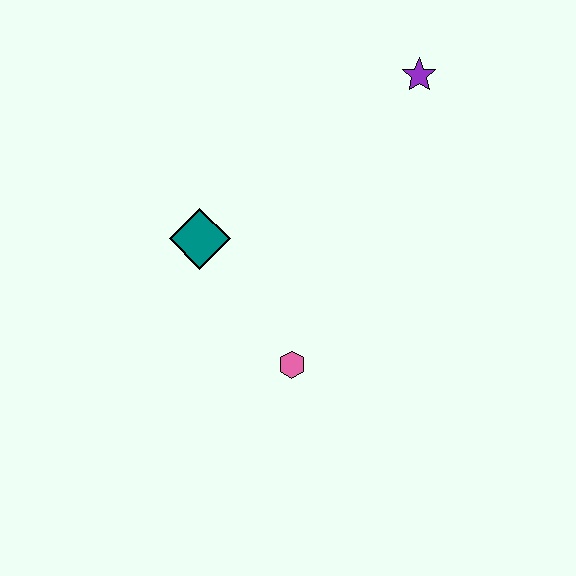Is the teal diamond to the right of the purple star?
No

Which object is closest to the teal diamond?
The pink hexagon is closest to the teal diamond.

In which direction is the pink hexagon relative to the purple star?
The pink hexagon is below the purple star.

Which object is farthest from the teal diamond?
The purple star is farthest from the teal diamond.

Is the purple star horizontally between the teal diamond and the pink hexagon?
No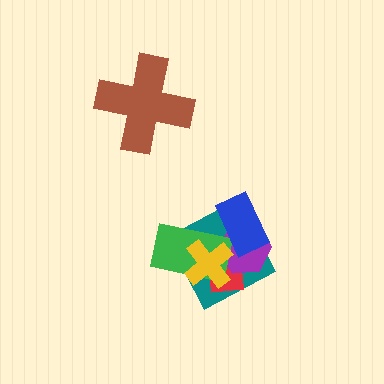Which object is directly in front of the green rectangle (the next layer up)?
The blue rectangle is directly in front of the green rectangle.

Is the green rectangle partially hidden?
Yes, it is partially covered by another shape.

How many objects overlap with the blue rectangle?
4 objects overlap with the blue rectangle.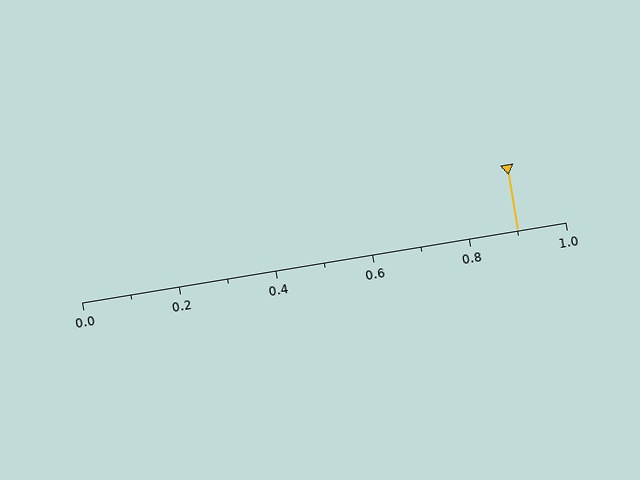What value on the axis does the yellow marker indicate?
The marker indicates approximately 0.9.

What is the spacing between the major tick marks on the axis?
The major ticks are spaced 0.2 apart.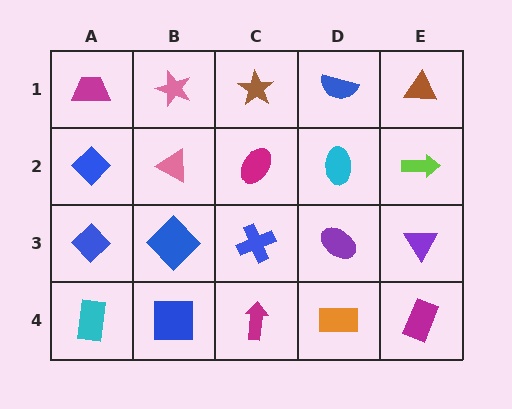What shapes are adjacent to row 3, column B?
A pink triangle (row 2, column B), a blue square (row 4, column B), a blue diamond (row 3, column A), a blue cross (row 3, column C).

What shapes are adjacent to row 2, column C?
A brown star (row 1, column C), a blue cross (row 3, column C), a pink triangle (row 2, column B), a cyan ellipse (row 2, column D).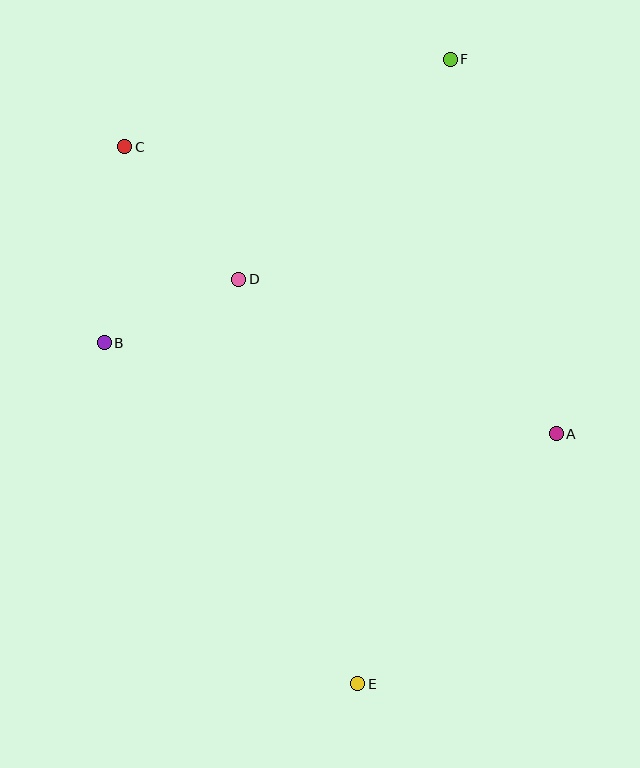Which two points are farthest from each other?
Points E and F are farthest from each other.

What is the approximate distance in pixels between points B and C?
The distance between B and C is approximately 197 pixels.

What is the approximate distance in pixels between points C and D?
The distance between C and D is approximately 175 pixels.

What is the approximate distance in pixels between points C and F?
The distance between C and F is approximately 337 pixels.